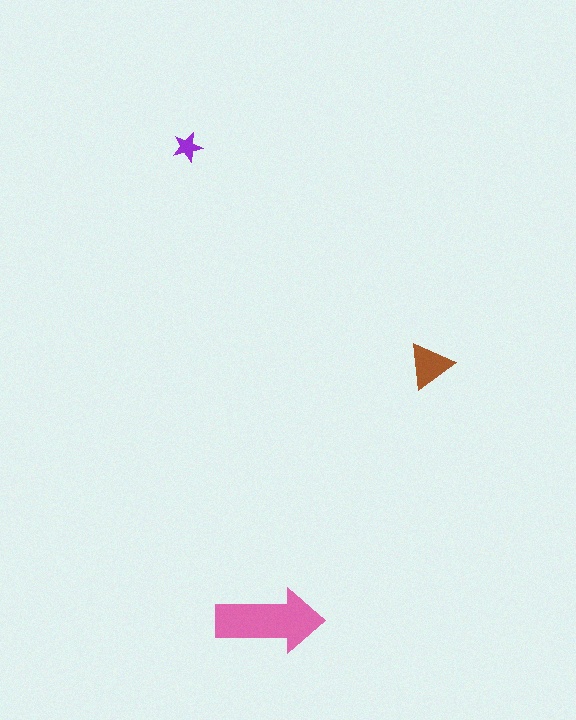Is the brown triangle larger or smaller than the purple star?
Larger.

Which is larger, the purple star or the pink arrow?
The pink arrow.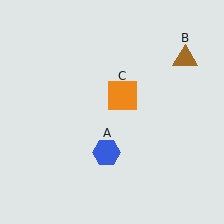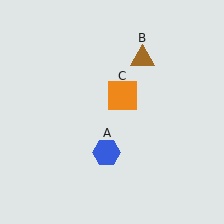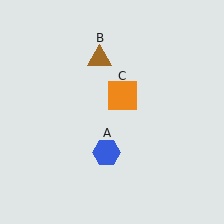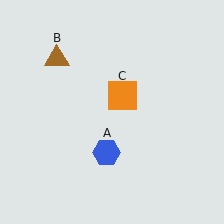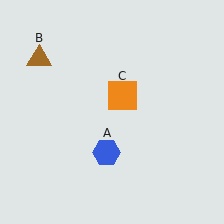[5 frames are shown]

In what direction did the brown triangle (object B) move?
The brown triangle (object B) moved left.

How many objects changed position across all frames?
1 object changed position: brown triangle (object B).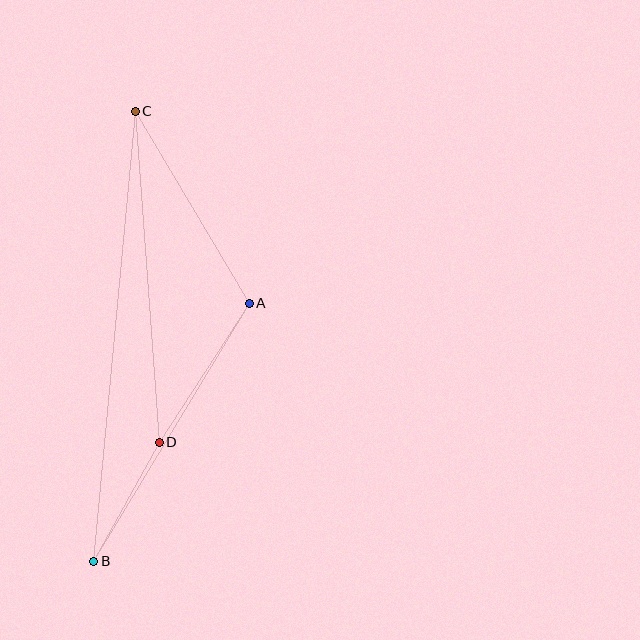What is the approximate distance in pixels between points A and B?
The distance between A and B is approximately 301 pixels.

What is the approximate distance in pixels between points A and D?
The distance between A and D is approximately 166 pixels.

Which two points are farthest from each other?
Points B and C are farthest from each other.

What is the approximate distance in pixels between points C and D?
The distance between C and D is approximately 332 pixels.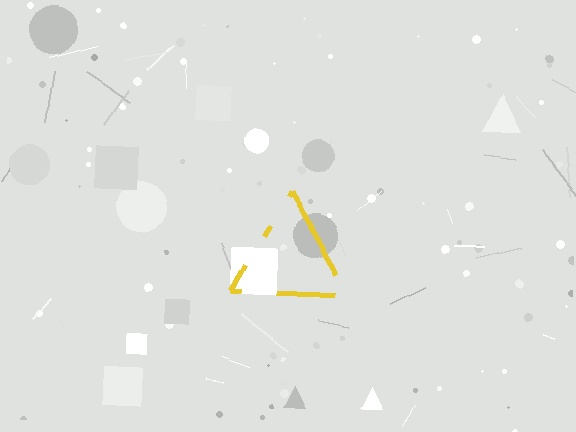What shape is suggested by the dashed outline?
The dashed outline suggests a triangle.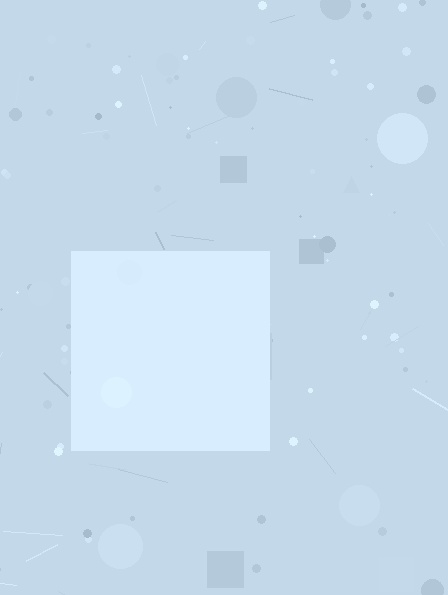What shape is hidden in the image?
A square is hidden in the image.